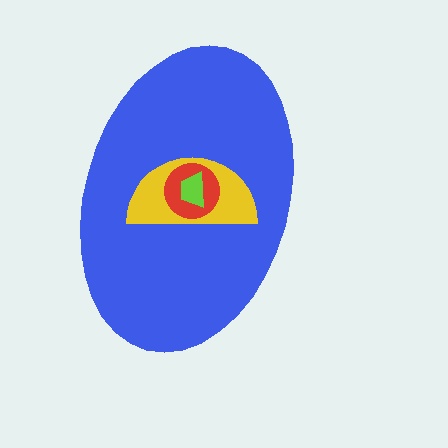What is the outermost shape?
The blue ellipse.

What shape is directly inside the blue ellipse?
The yellow semicircle.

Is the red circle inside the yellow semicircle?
Yes.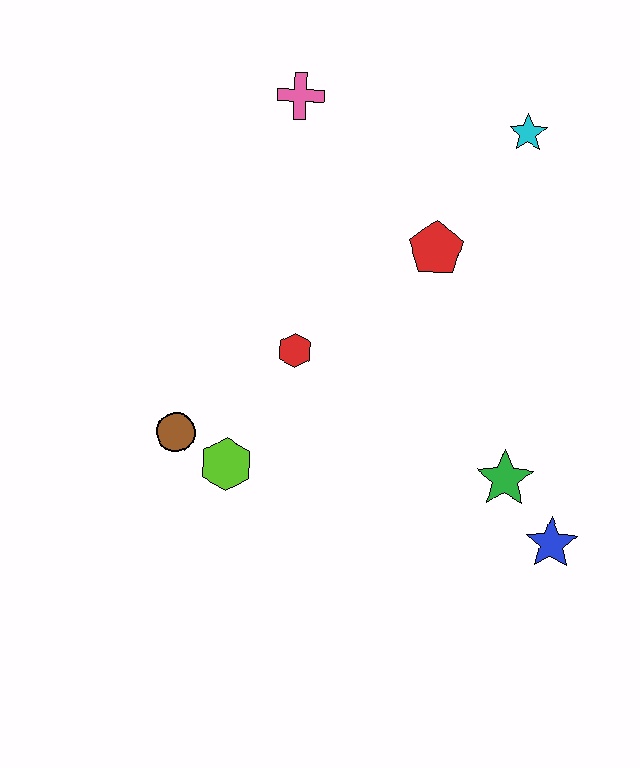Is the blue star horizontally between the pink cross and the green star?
No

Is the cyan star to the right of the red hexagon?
Yes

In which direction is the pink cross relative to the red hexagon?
The pink cross is above the red hexagon.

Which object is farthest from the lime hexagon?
The cyan star is farthest from the lime hexagon.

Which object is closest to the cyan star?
The red pentagon is closest to the cyan star.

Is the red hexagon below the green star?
No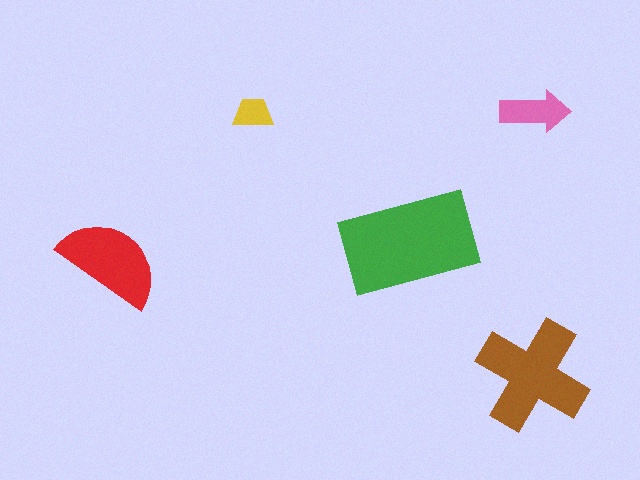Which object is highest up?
The pink arrow is topmost.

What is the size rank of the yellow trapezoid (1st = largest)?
5th.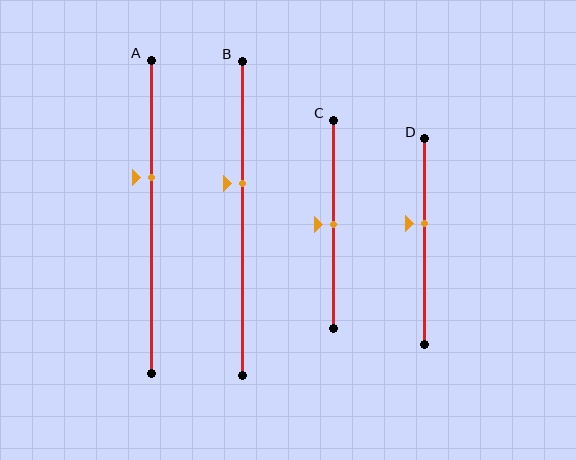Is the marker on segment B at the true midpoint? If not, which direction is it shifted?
No, the marker on segment B is shifted upward by about 11% of the segment length.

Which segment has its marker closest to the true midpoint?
Segment C has its marker closest to the true midpoint.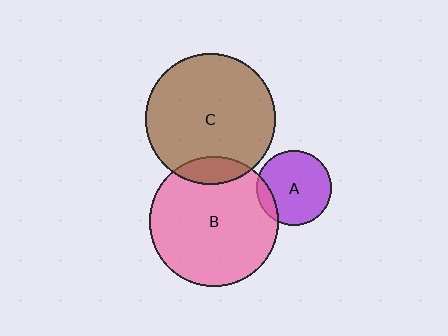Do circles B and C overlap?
Yes.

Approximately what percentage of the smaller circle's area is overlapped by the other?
Approximately 10%.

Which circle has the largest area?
Circle C (brown).